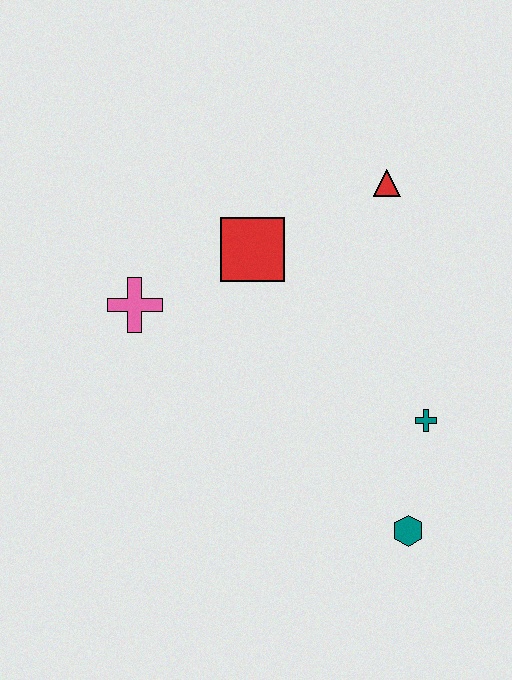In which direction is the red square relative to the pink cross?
The red square is to the right of the pink cross.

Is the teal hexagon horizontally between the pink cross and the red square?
No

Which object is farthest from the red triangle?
The teal hexagon is farthest from the red triangle.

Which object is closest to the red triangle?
The red square is closest to the red triangle.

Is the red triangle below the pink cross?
No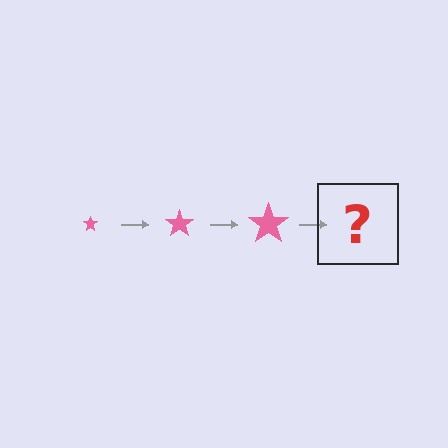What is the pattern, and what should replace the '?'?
The pattern is that the star gets progressively larger each step. The '?' should be a pink star, larger than the previous one.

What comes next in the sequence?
The next element should be a pink star, larger than the previous one.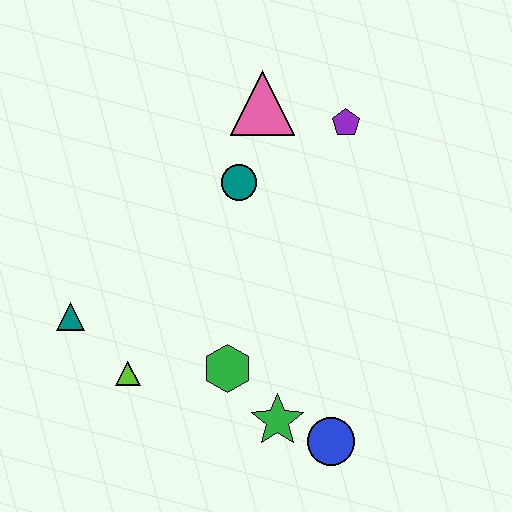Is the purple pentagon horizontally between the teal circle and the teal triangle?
No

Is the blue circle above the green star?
No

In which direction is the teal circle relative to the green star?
The teal circle is above the green star.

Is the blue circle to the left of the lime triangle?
No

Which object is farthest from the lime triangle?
The purple pentagon is farthest from the lime triangle.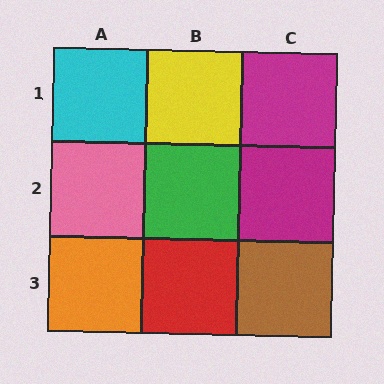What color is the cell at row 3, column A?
Orange.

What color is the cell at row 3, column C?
Brown.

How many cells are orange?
1 cell is orange.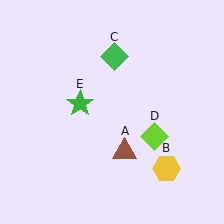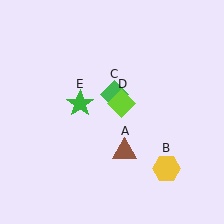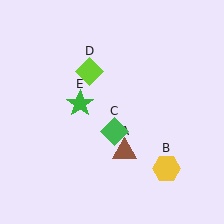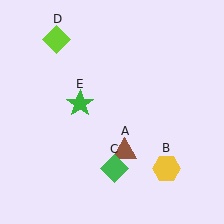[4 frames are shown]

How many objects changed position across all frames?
2 objects changed position: green diamond (object C), lime diamond (object D).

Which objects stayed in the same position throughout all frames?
Brown triangle (object A) and yellow hexagon (object B) and green star (object E) remained stationary.